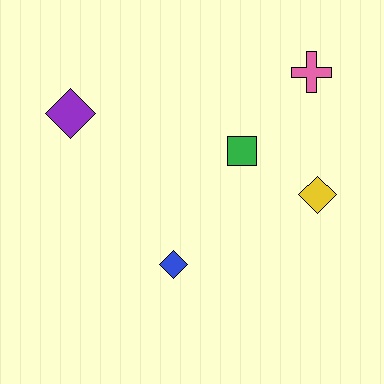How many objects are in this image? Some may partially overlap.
There are 5 objects.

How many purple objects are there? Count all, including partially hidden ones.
There is 1 purple object.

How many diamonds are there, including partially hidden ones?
There are 3 diamonds.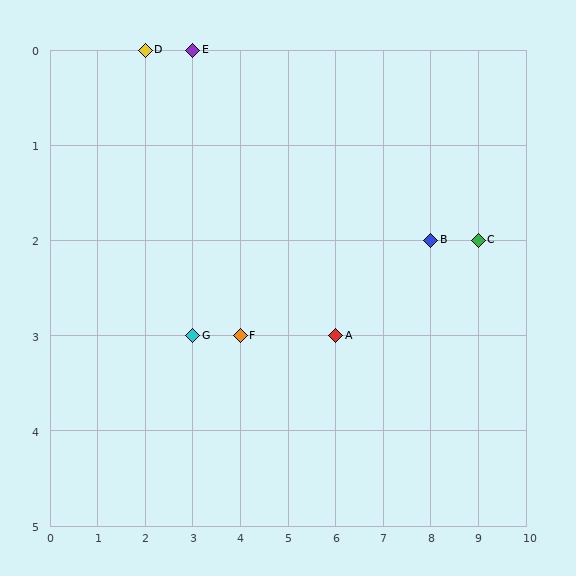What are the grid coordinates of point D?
Point D is at grid coordinates (2, 0).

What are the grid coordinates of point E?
Point E is at grid coordinates (3, 0).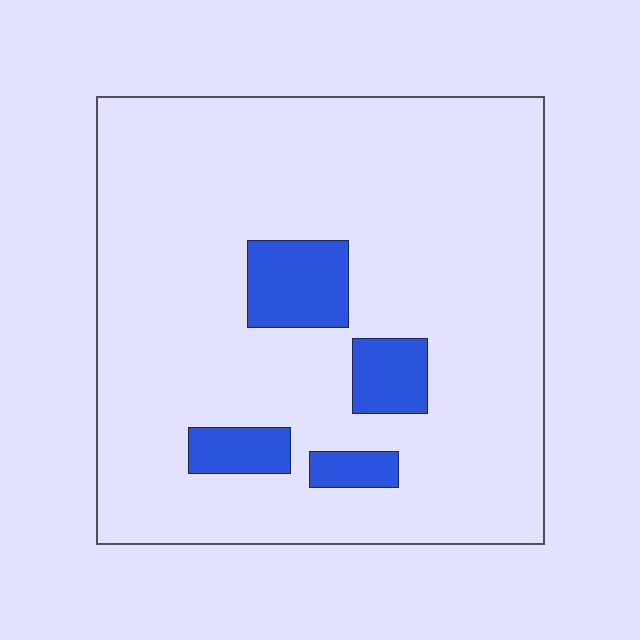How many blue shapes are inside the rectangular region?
4.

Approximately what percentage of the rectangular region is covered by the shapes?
Approximately 10%.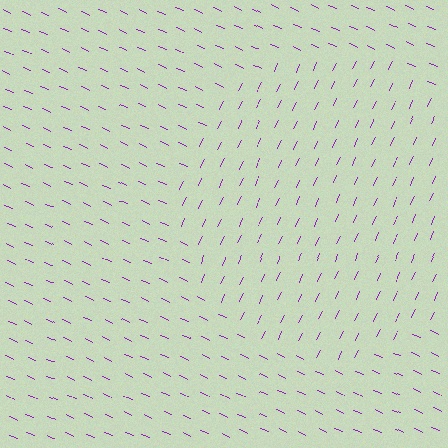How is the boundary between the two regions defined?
The boundary is defined purely by a change in line orientation (approximately 89 degrees difference). All lines are the same color and thickness.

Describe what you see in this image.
The image is filled with small purple line segments. A circle region in the image has lines oriented differently from the surrounding lines, creating a visible texture boundary.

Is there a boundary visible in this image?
Yes, there is a texture boundary formed by a change in line orientation.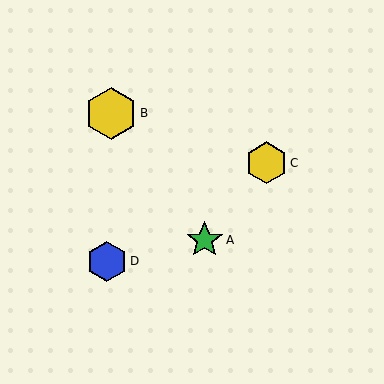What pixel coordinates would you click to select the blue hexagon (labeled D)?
Click at (107, 261) to select the blue hexagon D.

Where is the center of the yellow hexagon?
The center of the yellow hexagon is at (266, 163).